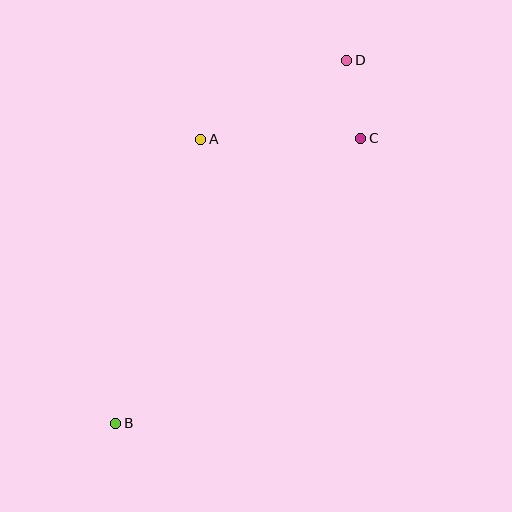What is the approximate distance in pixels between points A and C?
The distance between A and C is approximately 160 pixels.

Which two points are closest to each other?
Points C and D are closest to each other.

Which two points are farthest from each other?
Points B and D are farthest from each other.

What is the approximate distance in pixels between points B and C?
The distance between B and C is approximately 376 pixels.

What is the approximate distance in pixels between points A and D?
The distance between A and D is approximately 166 pixels.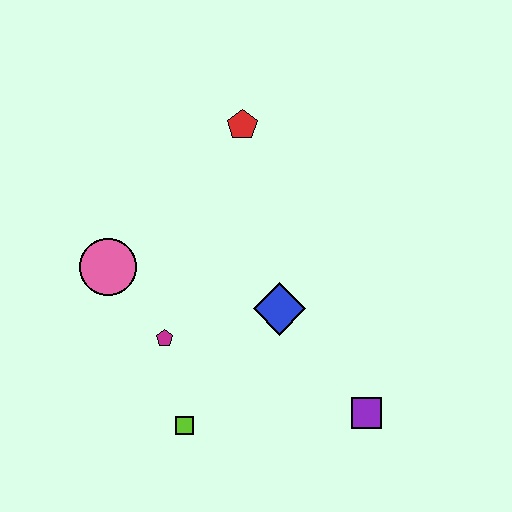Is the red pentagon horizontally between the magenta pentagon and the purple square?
Yes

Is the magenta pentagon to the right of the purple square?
No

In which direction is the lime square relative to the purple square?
The lime square is to the left of the purple square.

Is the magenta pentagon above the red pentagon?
No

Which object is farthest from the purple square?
The red pentagon is farthest from the purple square.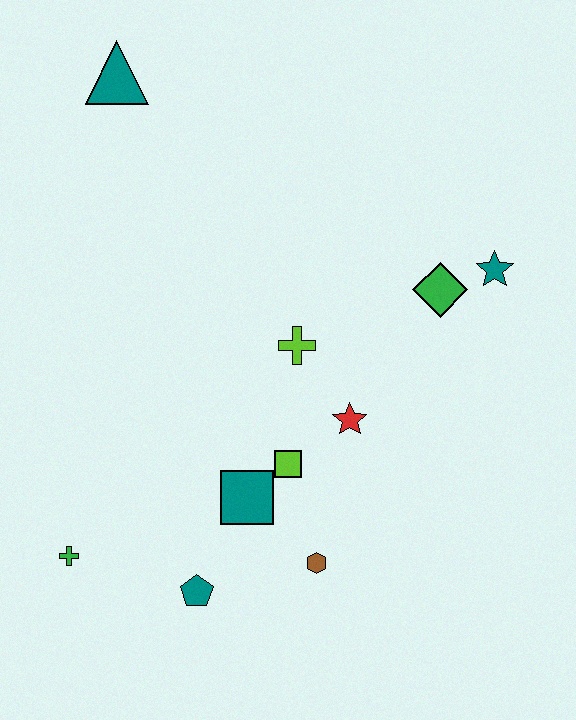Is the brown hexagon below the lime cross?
Yes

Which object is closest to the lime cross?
The red star is closest to the lime cross.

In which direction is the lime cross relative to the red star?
The lime cross is above the red star.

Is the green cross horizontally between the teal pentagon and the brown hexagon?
No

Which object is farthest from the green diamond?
The green cross is farthest from the green diamond.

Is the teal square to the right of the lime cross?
No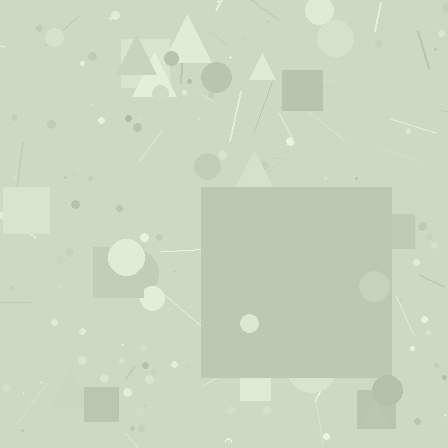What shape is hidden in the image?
A square is hidden in the image.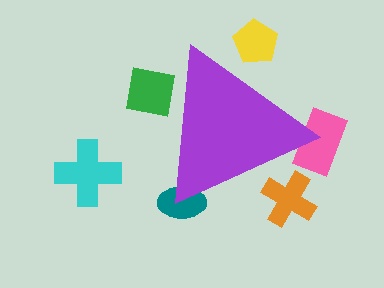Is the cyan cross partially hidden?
No, the cyan cross is fully visible.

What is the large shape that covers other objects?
A purple triangle.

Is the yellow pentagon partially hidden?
Yes, the yellow pentagon is partially hidden behind the purple triangle.